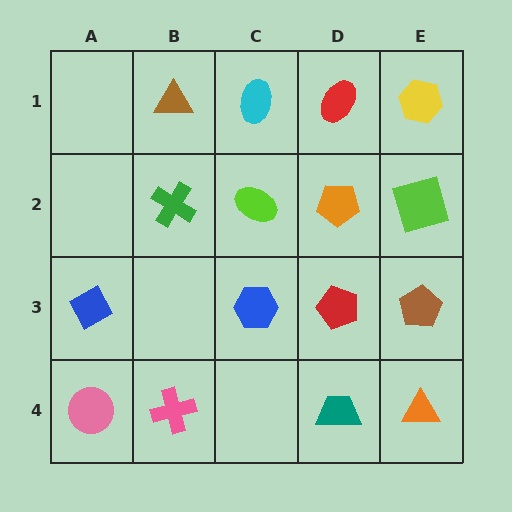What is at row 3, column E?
A brown pentagon.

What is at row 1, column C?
A cyan ellipse.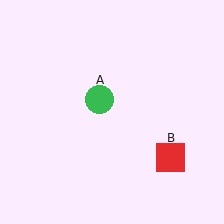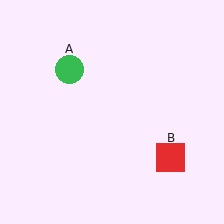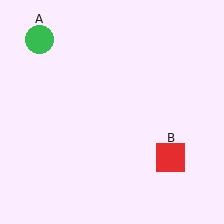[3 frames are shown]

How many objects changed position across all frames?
1 object changed position: green circle (object A).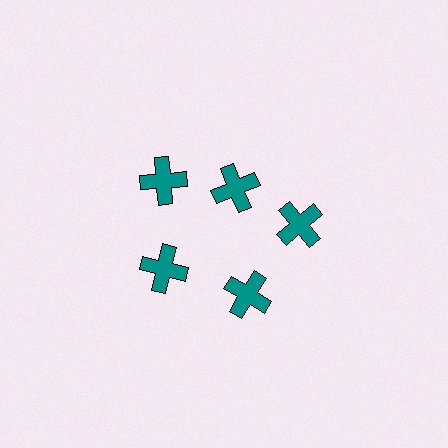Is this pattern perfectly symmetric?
No. The 5 teal crosses are arranged in a ring, but one element near the 1 o'clock position is pulled inward toward the center, breaking the 5-fold rotational symmetry.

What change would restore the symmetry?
The symmetry would be restored by moving it outward, back onto the ring so that all 5 crosses sit at equal angles and equal distance from the center.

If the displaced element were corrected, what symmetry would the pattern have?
It would have 5-fold rotational symmetry — the pattern would map onto itself every 72 degrees.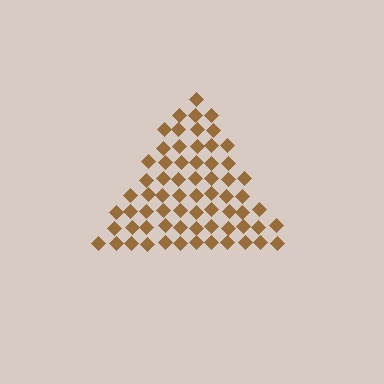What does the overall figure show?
The overall figure shows a triangle.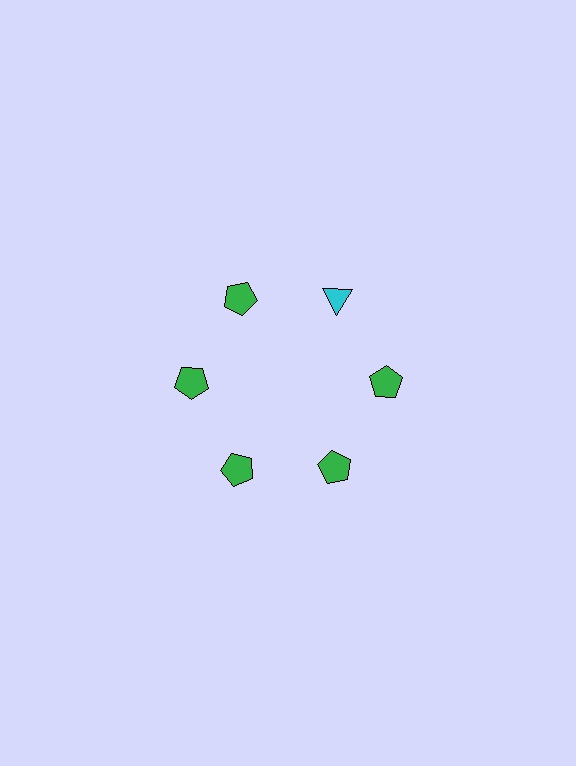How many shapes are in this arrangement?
There are 6 shapes arranged in a ring pattern.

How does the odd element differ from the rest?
It differs in both color (cyan instead of green) and shape (triangle instead of pentagon).